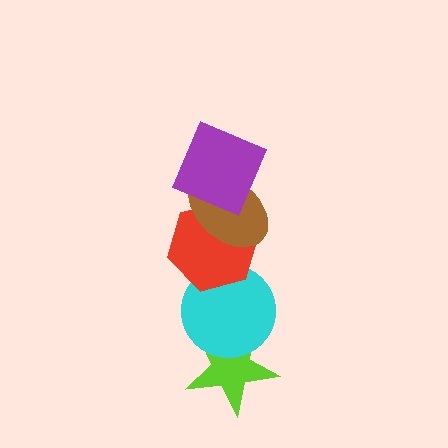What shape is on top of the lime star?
The cyan circle is on top of the lime star.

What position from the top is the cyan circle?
The cyan circle is 4th from the top.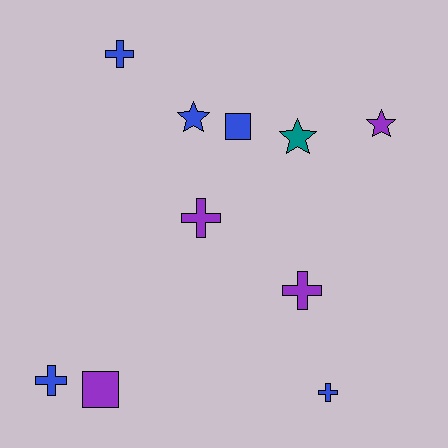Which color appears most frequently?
Blue, with 5 objects.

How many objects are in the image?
There are 10 objects.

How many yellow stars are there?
There are no yellow stars.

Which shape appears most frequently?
Cross, with 5 objects.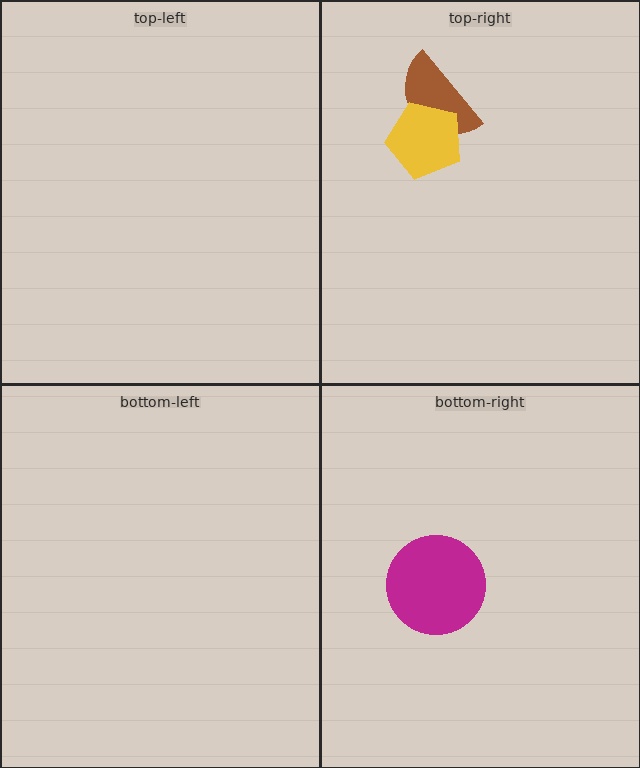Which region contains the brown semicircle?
The top-right region.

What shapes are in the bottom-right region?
The magenta circle.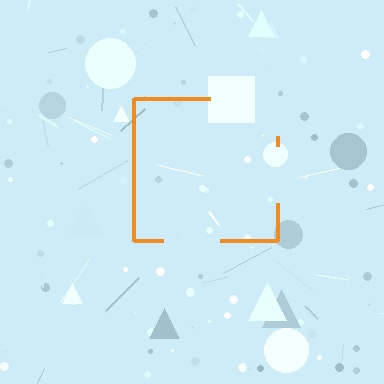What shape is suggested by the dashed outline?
The dashed outline suggests a square.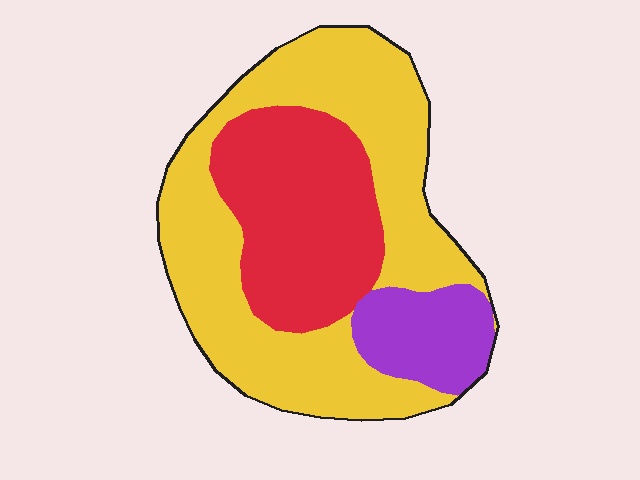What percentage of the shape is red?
Red takes up about one third (1/3) of the shape.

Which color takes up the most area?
Yellow, at roughly 55%.